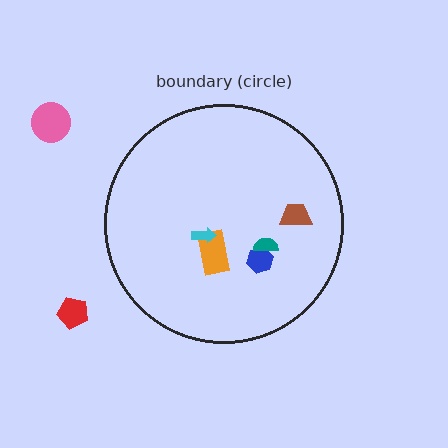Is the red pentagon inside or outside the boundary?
Outside.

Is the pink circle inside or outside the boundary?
Outside.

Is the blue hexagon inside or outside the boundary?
Inside.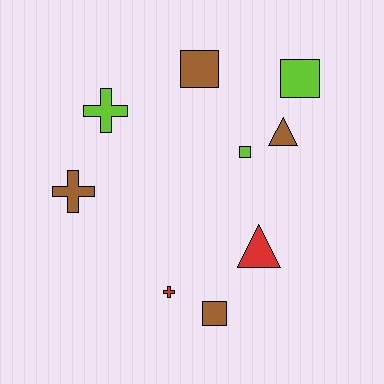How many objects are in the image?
There are 9 objects.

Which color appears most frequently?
Brown, with 4 objects.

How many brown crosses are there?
There is 1 brown cross.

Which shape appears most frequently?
Square, with 4 objects.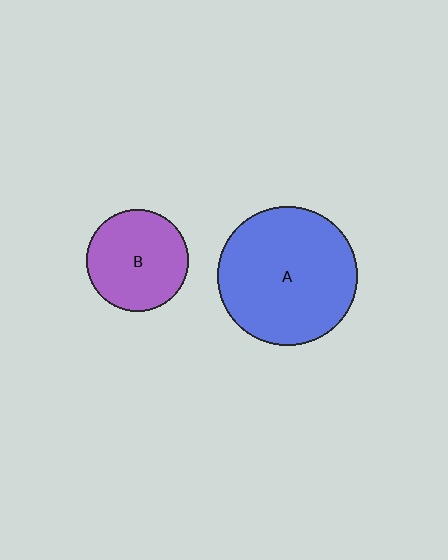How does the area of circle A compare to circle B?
Approximately 1.9 times.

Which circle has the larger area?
Circle A (blue).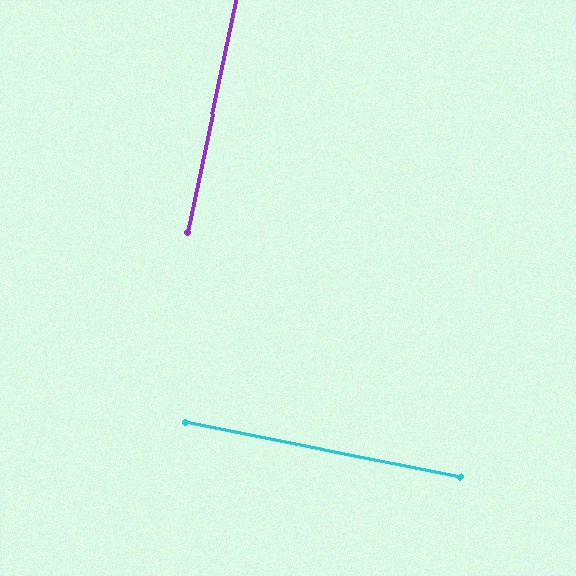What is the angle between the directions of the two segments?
Approximately 90 degrees.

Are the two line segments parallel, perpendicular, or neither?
Perpendicular — they meet at approximately 90°.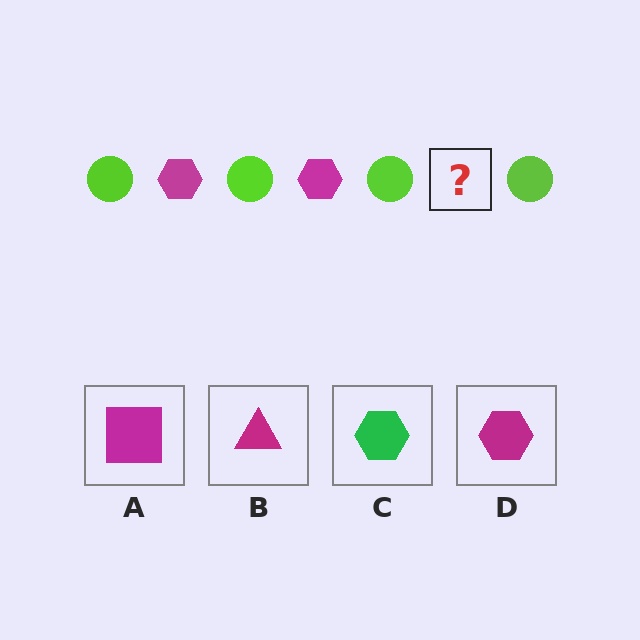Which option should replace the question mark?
Option D.